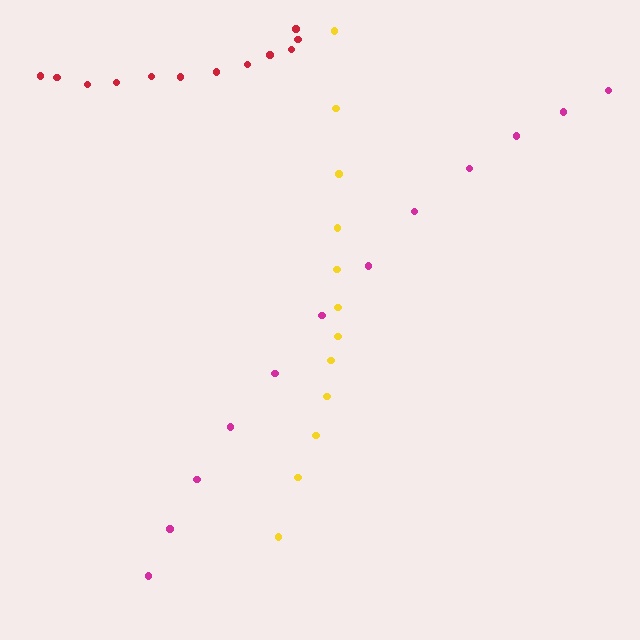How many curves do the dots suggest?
There are 3 distinct paths.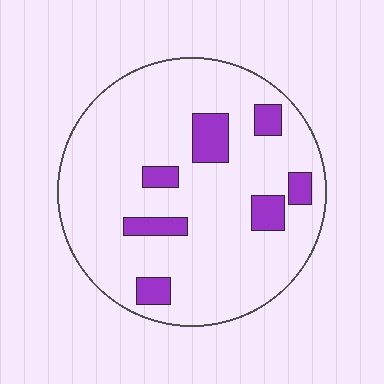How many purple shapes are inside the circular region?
7.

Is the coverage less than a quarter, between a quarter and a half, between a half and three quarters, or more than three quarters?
Less than a quarter.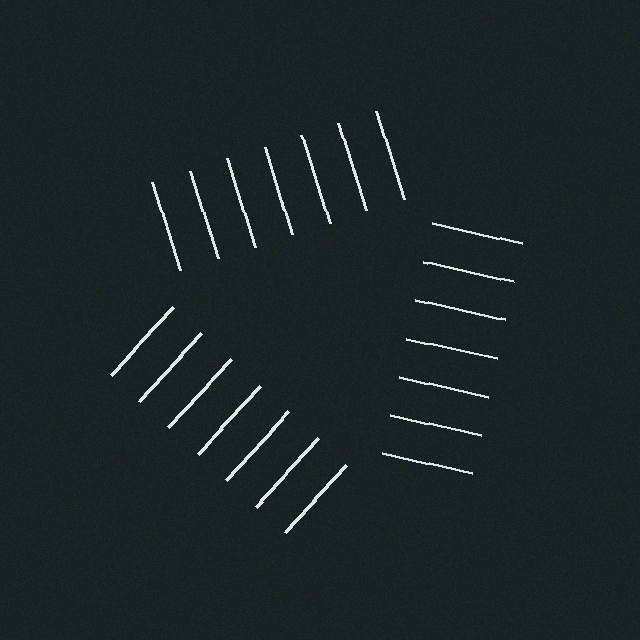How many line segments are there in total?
21 — 7 along each of the 3 edges.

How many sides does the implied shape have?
3 sides — the line-ends trace a triangle.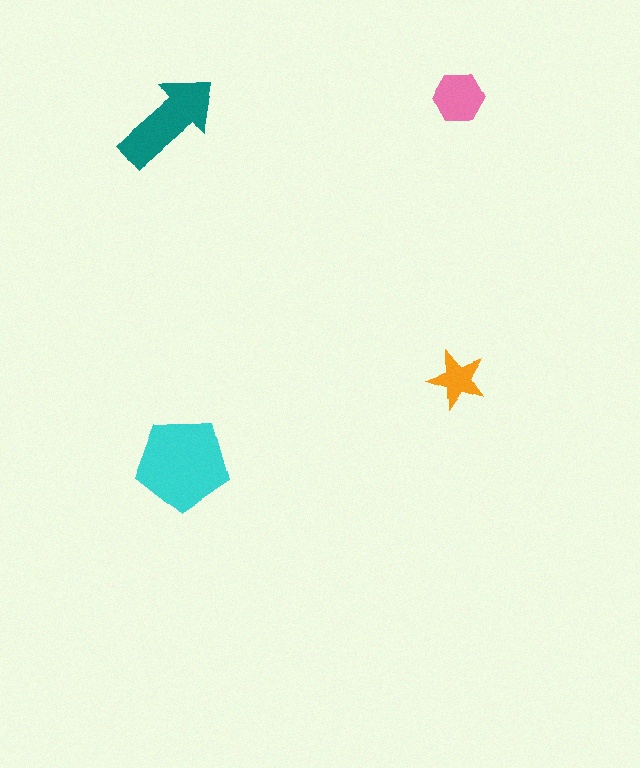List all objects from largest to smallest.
The cyan pentagon, the teal arrow, the pink hexagon, the orange star.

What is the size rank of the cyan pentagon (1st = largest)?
1st.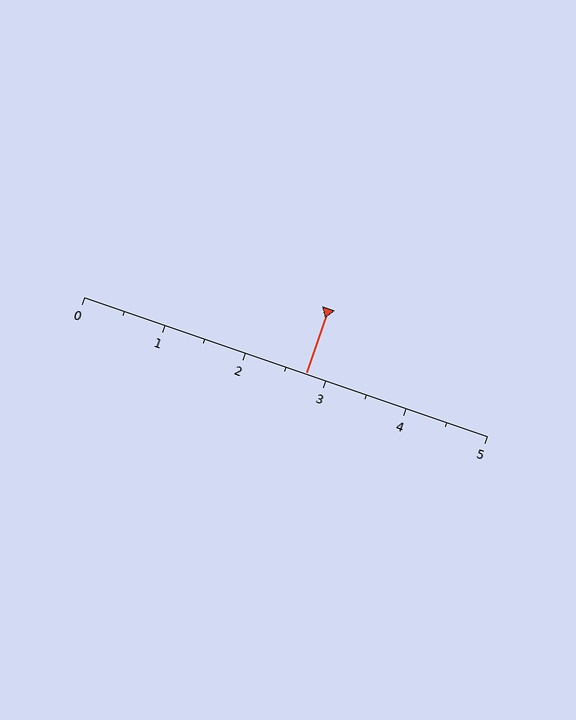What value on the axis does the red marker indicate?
The marker indicates approximately 2.8.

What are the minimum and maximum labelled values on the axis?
The axis runs from 0 to 5.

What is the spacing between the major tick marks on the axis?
The major ticks are spaced 1 apart.